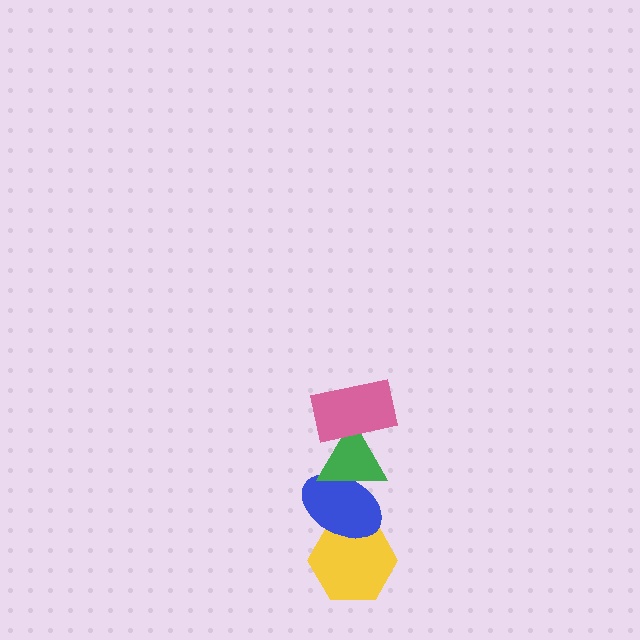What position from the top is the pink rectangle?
The pink rectangle is 1st from the top.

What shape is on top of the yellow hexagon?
The blue ellipse is on top of the yellow hexagon.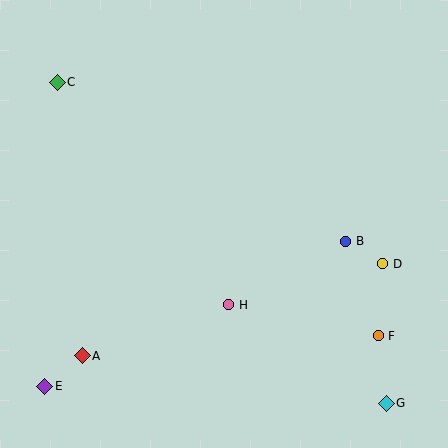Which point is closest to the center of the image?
Point H at (229, 305) is closest to the center.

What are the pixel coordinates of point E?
Point E is at (45, 386).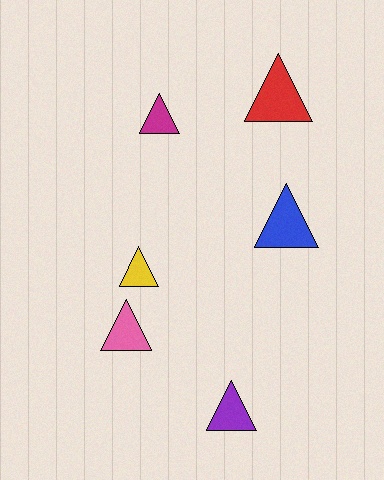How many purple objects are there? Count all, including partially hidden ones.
There is 1 purple object.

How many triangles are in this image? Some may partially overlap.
There are 6 triangles.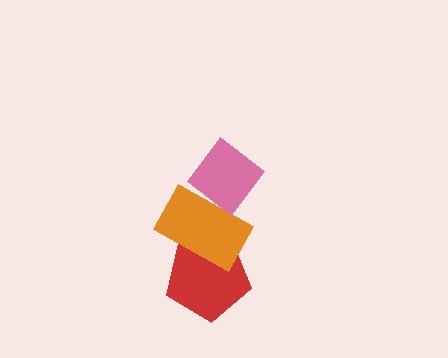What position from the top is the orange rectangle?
The orange rectangle is 2nd from the top.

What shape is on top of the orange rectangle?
The pink diamond is on top of the orange rectangle.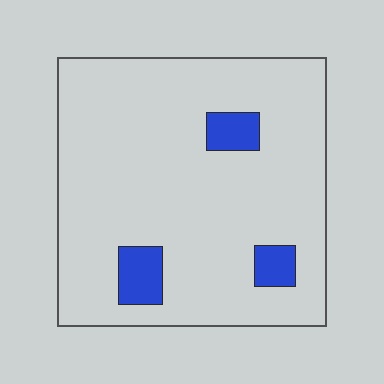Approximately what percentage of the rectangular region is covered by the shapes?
Approximately 10%.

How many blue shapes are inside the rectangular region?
3.